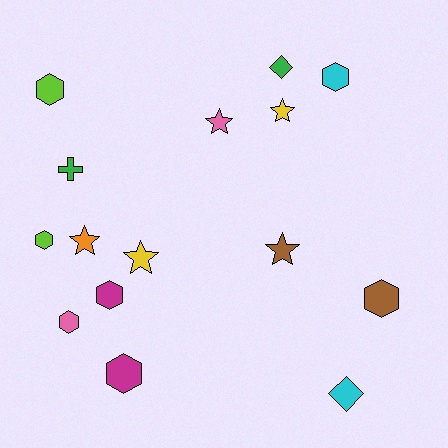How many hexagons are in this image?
There are 7 hexagons.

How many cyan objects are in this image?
There are 2 cyan objects.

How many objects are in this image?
There are 15 objects.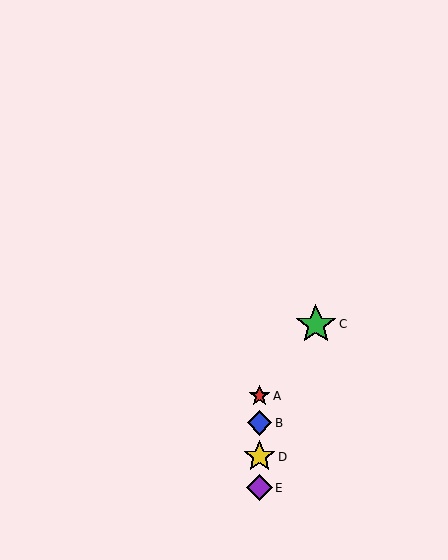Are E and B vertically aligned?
Yes, both are at x≈259.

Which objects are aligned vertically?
Objects A, B, D, E are aligned vertically.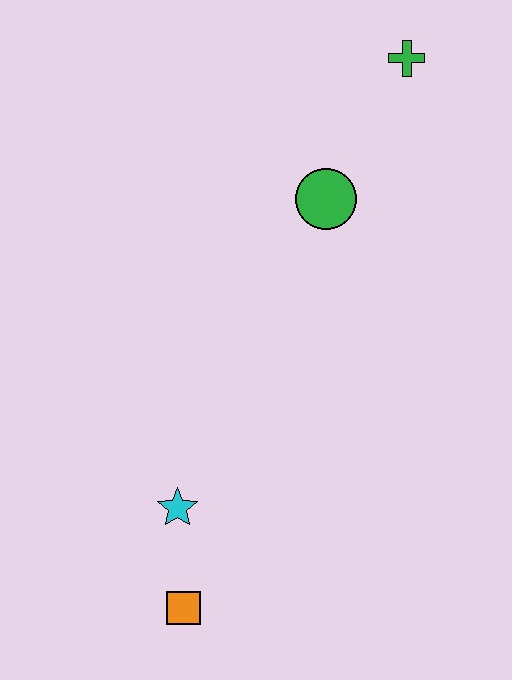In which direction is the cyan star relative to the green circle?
The cyan star is below the green circle.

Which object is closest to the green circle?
The green cross is closest to the green circle.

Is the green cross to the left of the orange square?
No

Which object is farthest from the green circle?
The orange square is farthest from the green circle.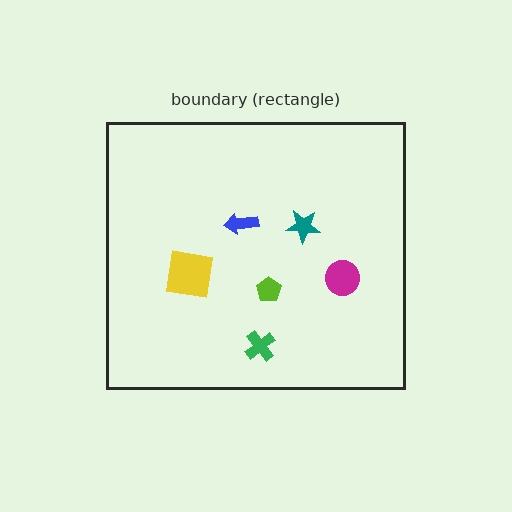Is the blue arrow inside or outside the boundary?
Inside.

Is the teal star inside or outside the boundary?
Inside.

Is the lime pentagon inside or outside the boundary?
Inside.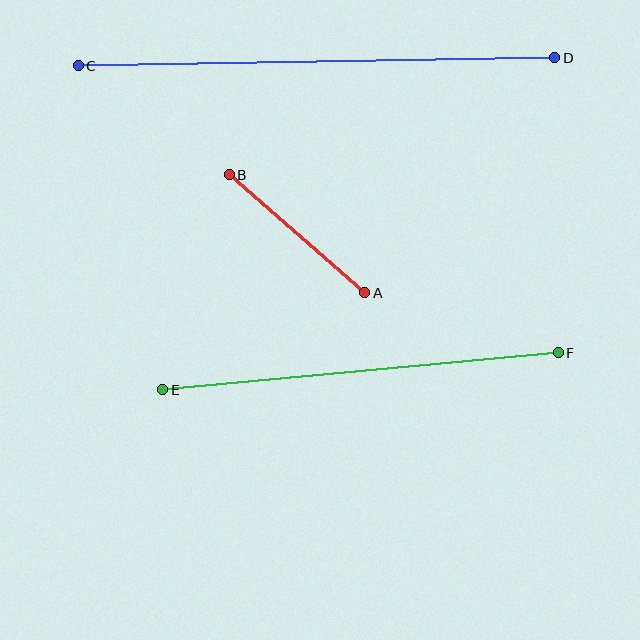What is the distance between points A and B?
The distance is approximately 180 pixels.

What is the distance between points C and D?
The distance is approximately 477 pixels.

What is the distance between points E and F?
The distance is approximately 397 pixels.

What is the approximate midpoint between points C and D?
The midpoint is at approximately (316, 62) pixels.